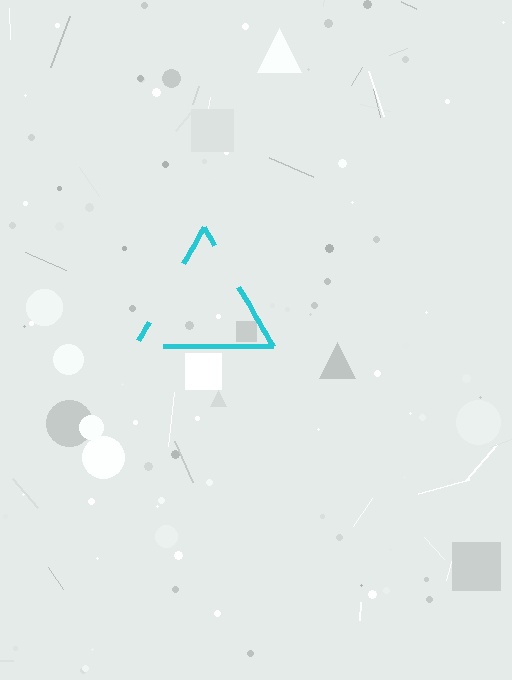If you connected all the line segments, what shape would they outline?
They would outline a triangle.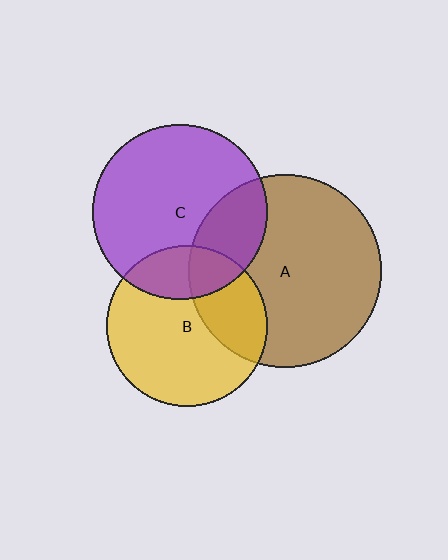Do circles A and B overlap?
Yes.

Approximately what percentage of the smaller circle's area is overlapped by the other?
Approximately 30%.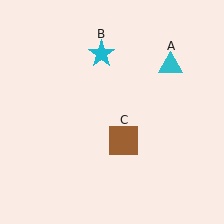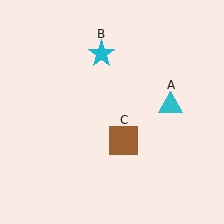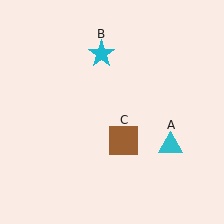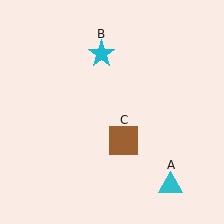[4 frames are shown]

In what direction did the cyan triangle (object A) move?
The cyan triangle (object A) moved down.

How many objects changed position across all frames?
1 object changed position: cyan triangle (object A).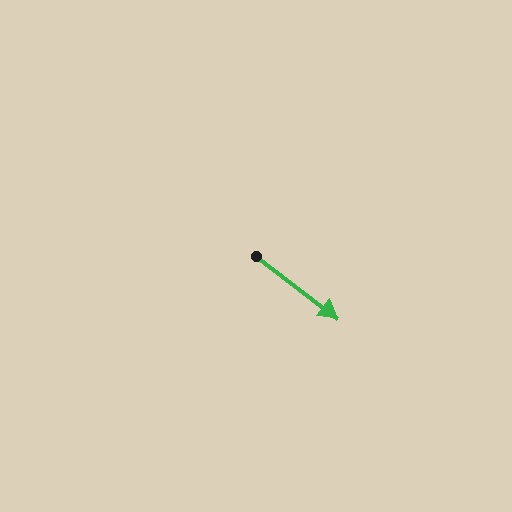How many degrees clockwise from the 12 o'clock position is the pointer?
Approximately 127 degrees.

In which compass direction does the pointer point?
Southeast.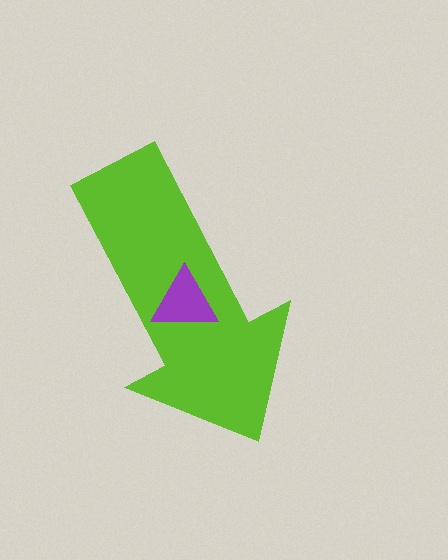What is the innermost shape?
The purple triangle.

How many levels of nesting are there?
2.